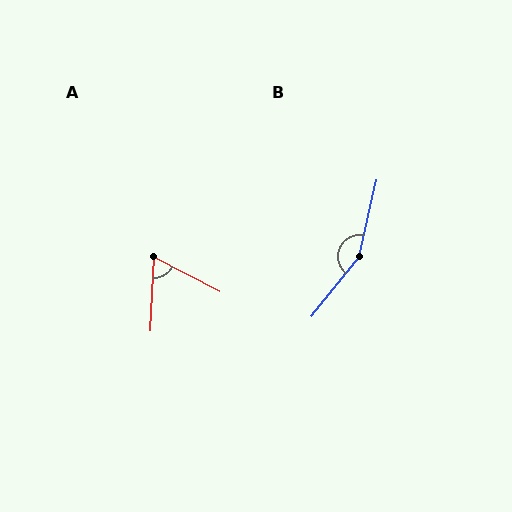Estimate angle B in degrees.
Approximately 154 degrees.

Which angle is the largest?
B, at approximately 154 degrees.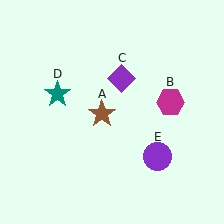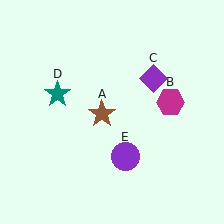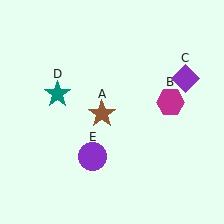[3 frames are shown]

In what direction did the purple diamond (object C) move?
The purple diamond (object C) moved right.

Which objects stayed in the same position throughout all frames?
Brown star (object A) and magenta hexagon (object B) and teal star (object D) remained stationary.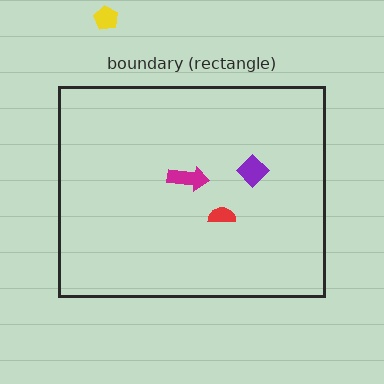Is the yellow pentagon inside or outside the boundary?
Outside.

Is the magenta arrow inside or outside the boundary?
Inside.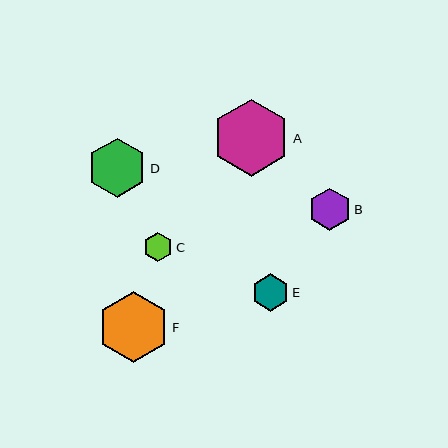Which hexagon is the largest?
Hexagon A is the largest with a size of approximately 77 pixels.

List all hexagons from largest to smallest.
From largest to smallest: A, F, D, B, E, C.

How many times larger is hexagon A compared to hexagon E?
Hexagon A is approximately 2.0 times the size of hexagon E.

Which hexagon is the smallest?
Hexagon C is the smallest with a size of approximately 29 pixels.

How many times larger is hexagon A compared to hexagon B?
Hexagon A is approximately 1.8 times the size of hexagon B.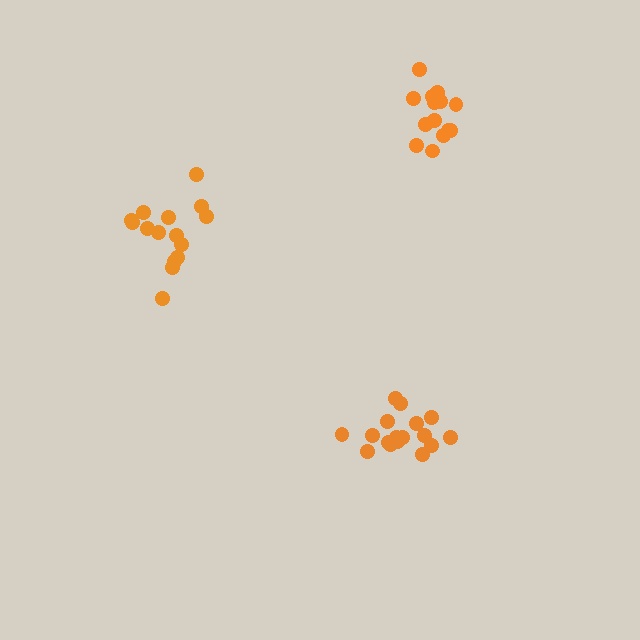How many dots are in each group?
Group 1: 15 dots, Group 2: 14 dots, Group 3: 17 dots (46 total).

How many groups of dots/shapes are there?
There are 3 groups.